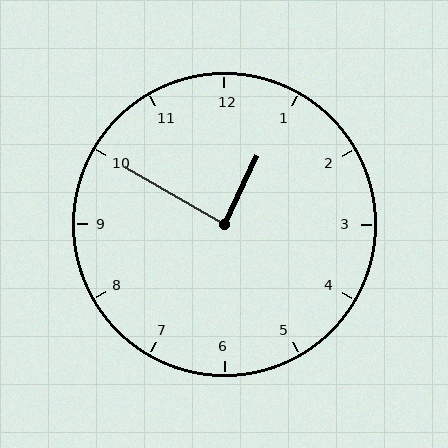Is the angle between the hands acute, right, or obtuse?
It is right.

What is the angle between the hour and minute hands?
Approximately 85 degrees.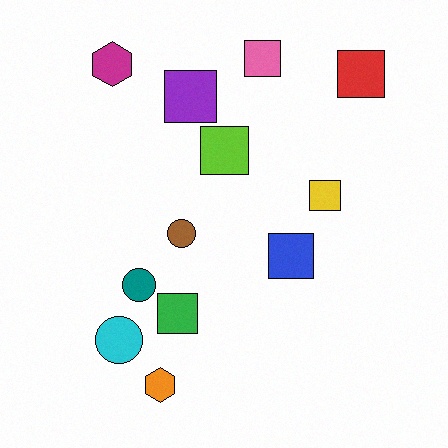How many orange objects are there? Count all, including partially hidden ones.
There is 1 orange object.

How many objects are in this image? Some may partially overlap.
There are 12 objects.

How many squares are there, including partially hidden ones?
There are 7 squares.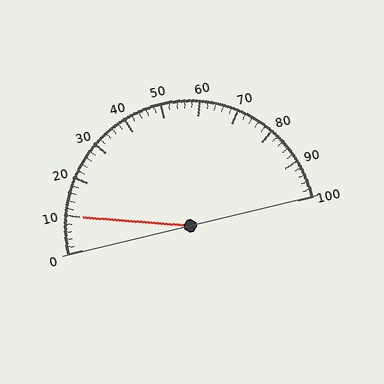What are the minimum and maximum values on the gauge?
The gauge ranges from 0 to 100.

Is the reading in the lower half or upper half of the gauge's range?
The reading is in the lower half of the range (0 to 100).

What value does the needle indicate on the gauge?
The needle indicates approximately 10.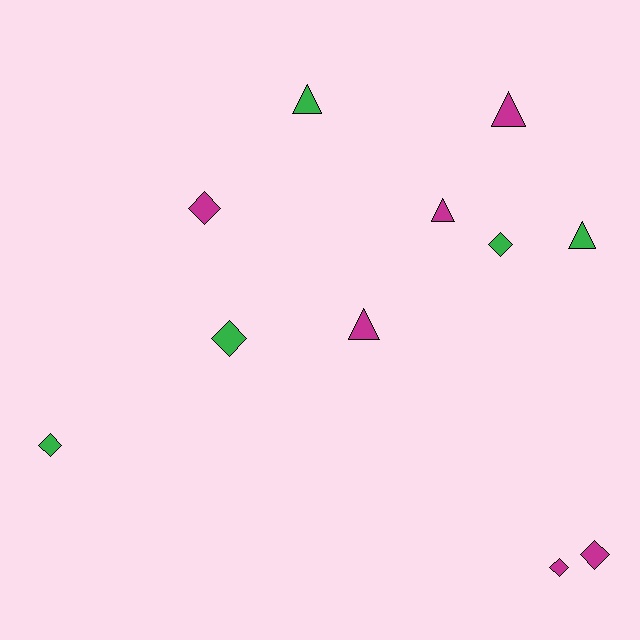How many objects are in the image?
There are 11 objects.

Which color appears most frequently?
Magenta, with 6 objects.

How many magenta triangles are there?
There are 3 magenta triangles.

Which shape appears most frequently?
Diamond, with 6 objects.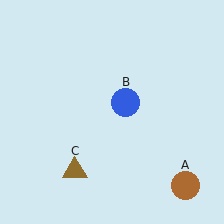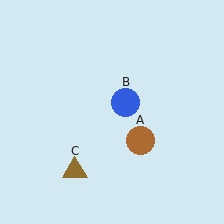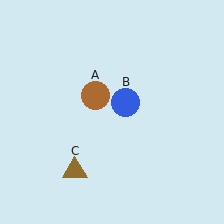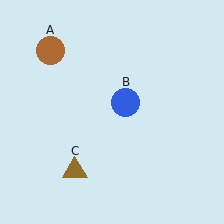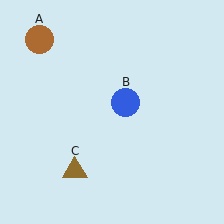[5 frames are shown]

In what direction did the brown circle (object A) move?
The brown circle (object A) moved up and to the left.